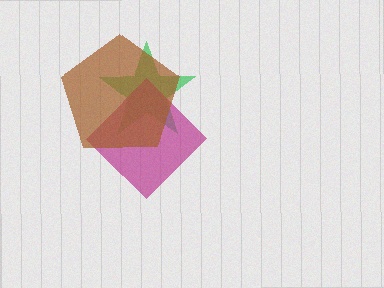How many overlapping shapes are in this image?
There are 3 overlapping shapes in the image.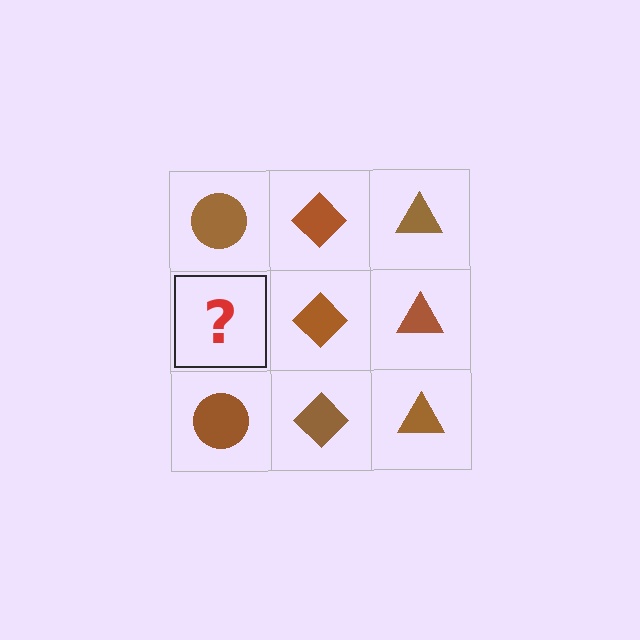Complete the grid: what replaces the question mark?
The question mark should be replaced with a brown circle.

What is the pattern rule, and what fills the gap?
The rule is that each column has a consistent shape. The gap should be filled with a brown circle.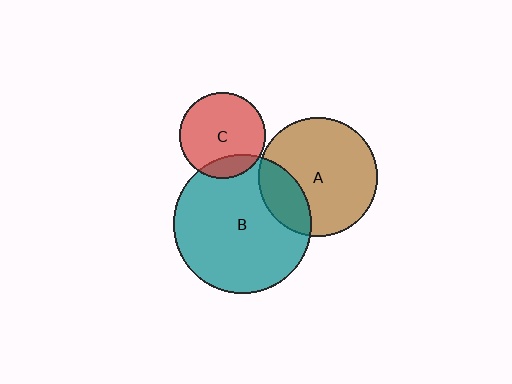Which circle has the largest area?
Circle B (teal).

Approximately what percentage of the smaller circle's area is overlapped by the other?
Approximately 25%.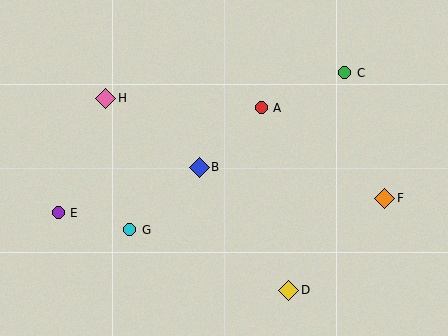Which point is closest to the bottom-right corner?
Point F is closest to the bottom-right corner.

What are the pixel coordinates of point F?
Point F is at (385, 198).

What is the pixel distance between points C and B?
The distance between C and B is 173 pixels.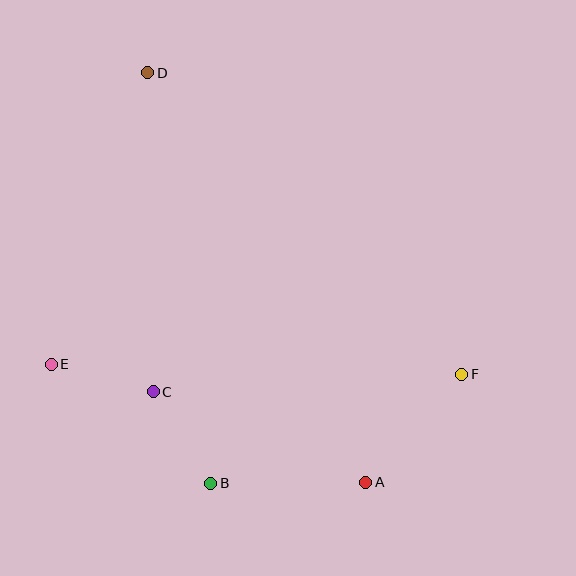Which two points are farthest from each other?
Points A and D are farthest from each other.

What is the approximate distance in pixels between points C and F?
The distance between C and F is approximately 309 pixels.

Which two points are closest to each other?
Points C and E are closest to each other.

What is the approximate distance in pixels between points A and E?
The distance between A and E is approximately 336 pixels.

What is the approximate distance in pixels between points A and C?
The distance between A and C is approximately 231 pixels.